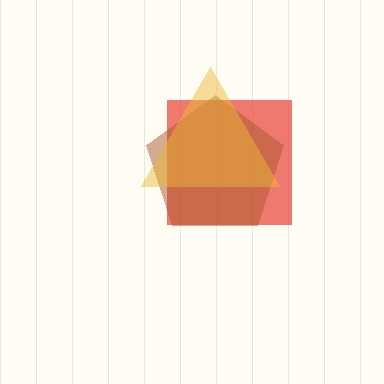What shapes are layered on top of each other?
The layered shapes are: a red square, a brown pentagon, a yellow triangle.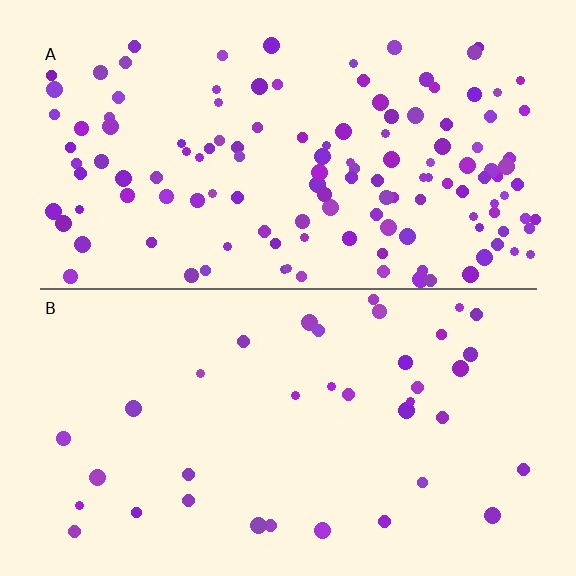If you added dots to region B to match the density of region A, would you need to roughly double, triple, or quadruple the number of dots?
Approximately quadruple.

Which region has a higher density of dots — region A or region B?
A (the top).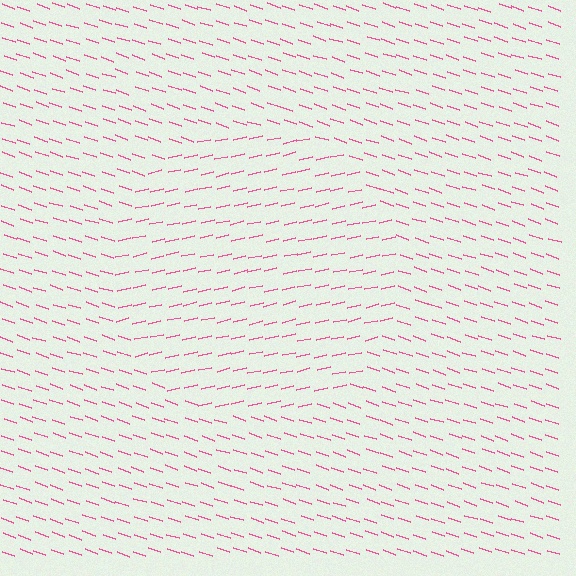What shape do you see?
I see a circle.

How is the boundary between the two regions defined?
The boundary is defined purely by a change in line orientation (approximately 32 degrees difference). All lines are the same color and thickness.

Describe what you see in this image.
The image is filled with small pink line segments. A circle region in the image has lines oriented differently from the surrounding lines, creating a visible texture boundary.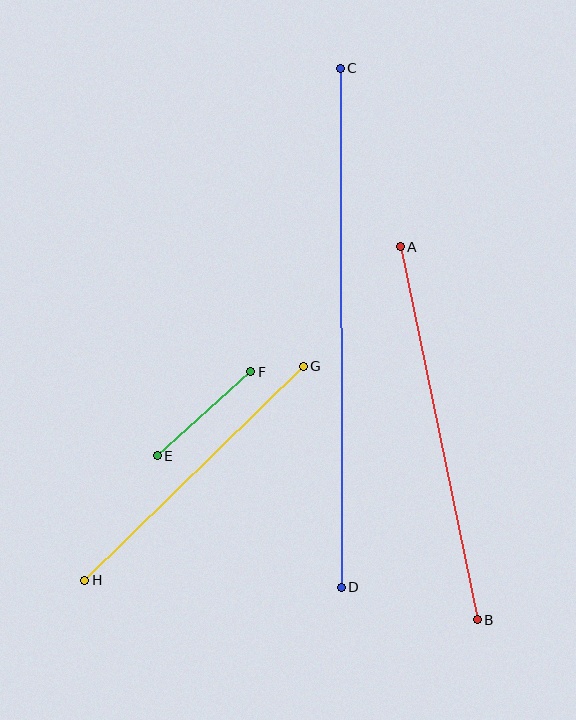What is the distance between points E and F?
The distance is approximately 125 pixels.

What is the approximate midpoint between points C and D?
The midpoint is at approximately (341, 328) pixels.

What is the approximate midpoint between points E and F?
The midpoint is at approximately (204, 414) pixels.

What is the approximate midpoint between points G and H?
The midpoint is at approximately (194, 473) pixels.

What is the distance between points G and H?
The distance is approximately 306 pixels.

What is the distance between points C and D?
The distance is approximately 519 pixels.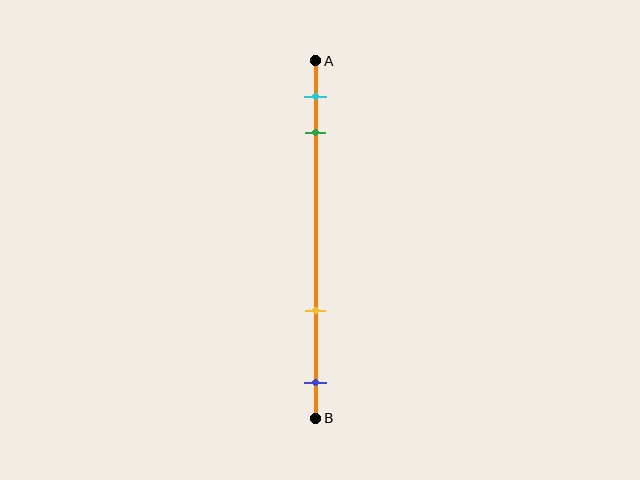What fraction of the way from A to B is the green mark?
The green mark is approximately 20% (0.2) of the way from A to B.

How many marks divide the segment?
There are 4 marks dividing the segment.